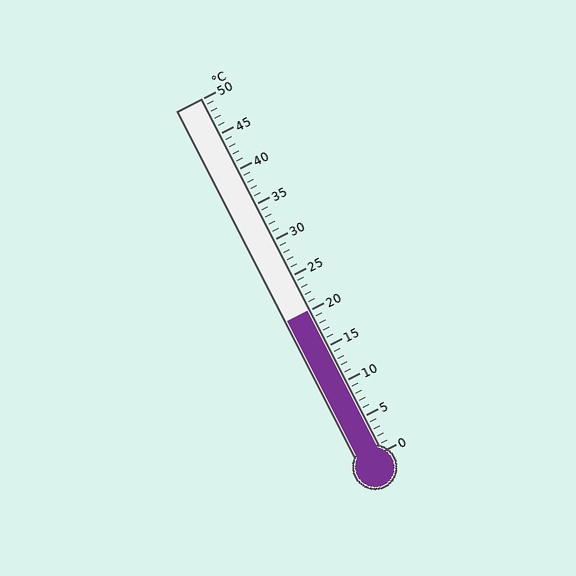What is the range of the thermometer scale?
The thermometer scale ranges from 0°C to 50°C.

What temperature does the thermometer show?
The thermometer shows approximately 20°C.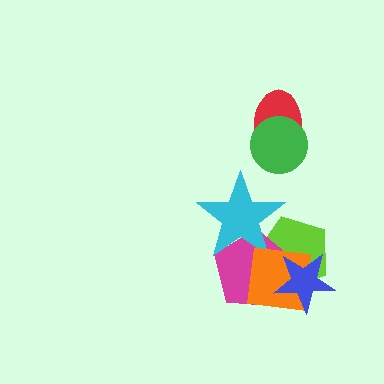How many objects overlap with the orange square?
4 objects overlap with the orange square.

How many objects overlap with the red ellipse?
1 object overlaps with the red ellipse.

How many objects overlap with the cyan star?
3 objects overlap with the cyan star.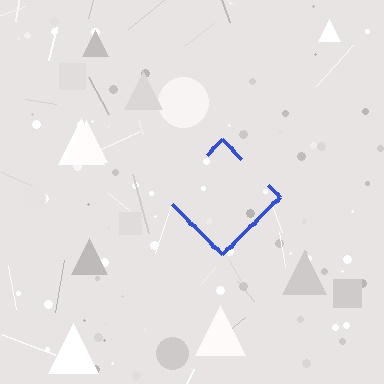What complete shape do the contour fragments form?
The contour fragments form a diamond.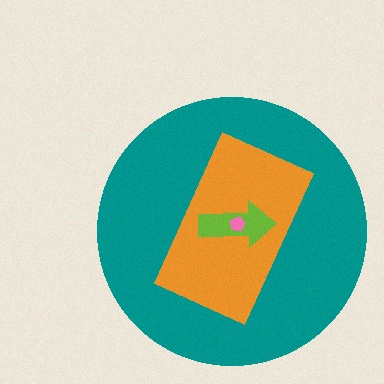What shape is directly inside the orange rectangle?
The lime arrow.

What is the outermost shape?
The teal circle.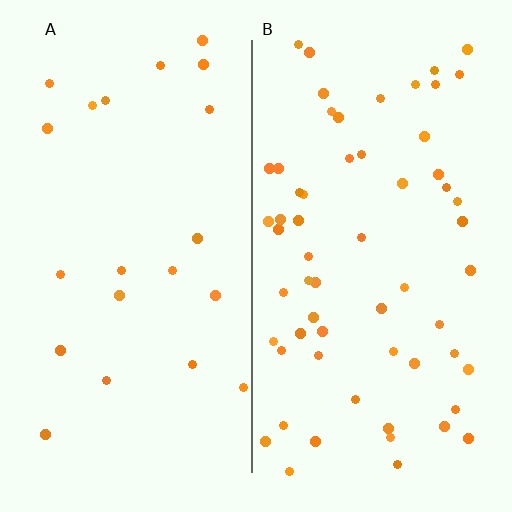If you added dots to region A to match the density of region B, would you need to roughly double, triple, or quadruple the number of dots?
Approximately triple.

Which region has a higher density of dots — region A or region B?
B (the right).